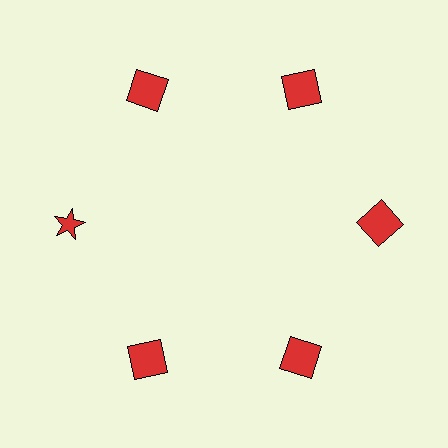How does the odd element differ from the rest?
It has a different shape: star instead of square.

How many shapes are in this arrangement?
There are 6 shapes arranged in a ring pattern.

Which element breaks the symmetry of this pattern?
The red star at roughly the 9 o'clock position breaks the symmetry. All other shapes are red squares.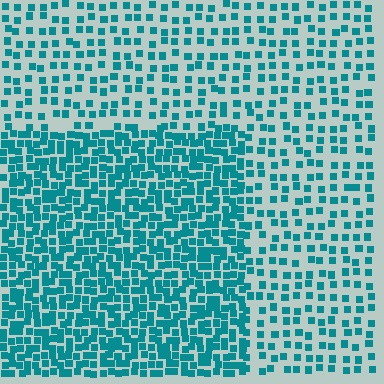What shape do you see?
I see a rectangle.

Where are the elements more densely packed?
The elements are more densely packed inside the rectangle boundary.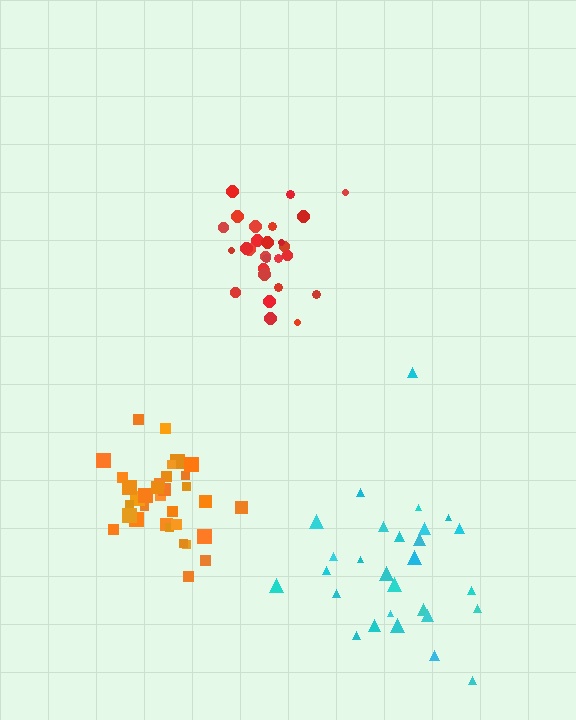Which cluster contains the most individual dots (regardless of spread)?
Orange (33).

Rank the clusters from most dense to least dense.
orange, red, cyan.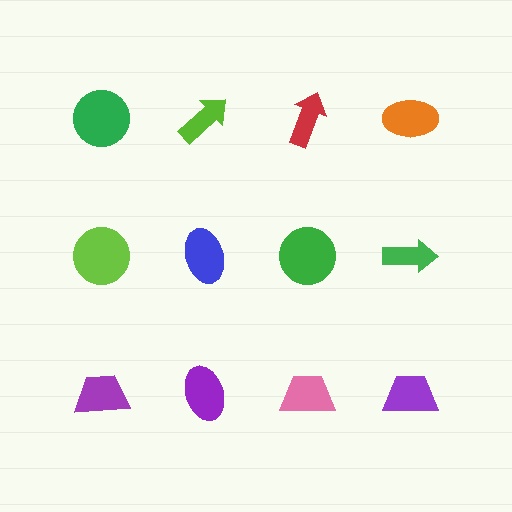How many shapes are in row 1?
4 shapes.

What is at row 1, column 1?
A green circle.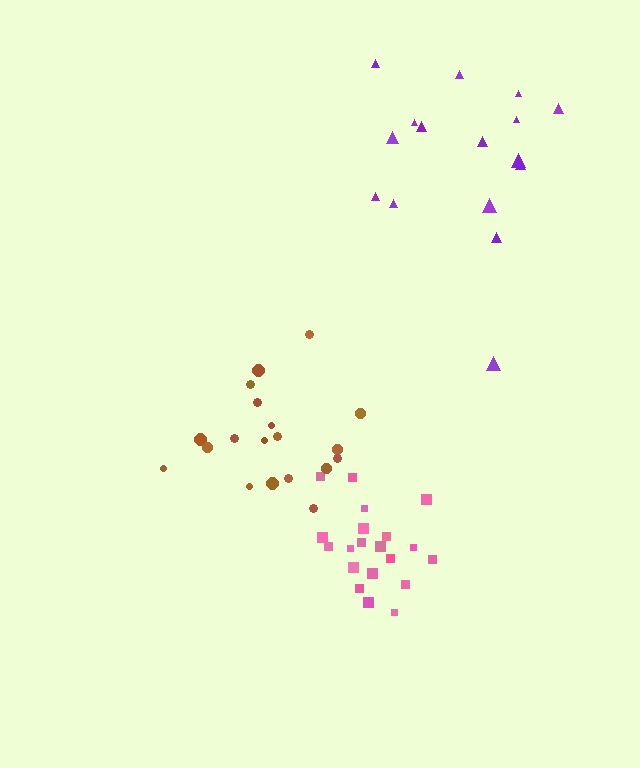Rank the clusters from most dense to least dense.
pink, brown, purple.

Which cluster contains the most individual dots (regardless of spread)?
Pink (20).